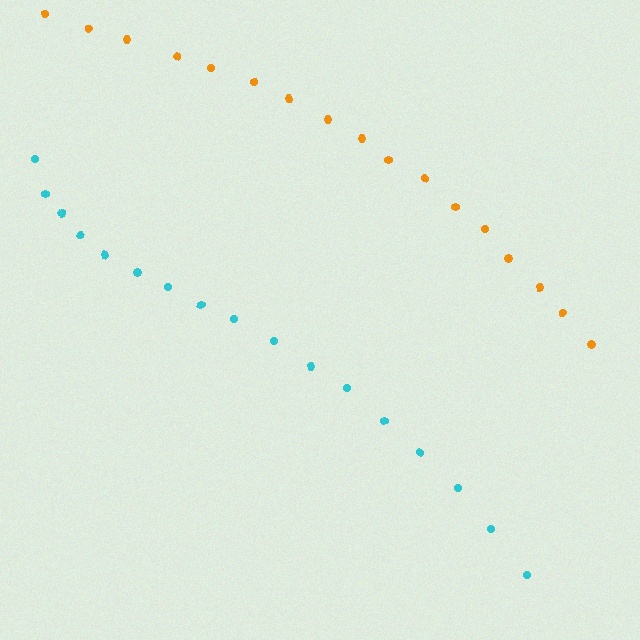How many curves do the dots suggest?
There are 2 distinct paths.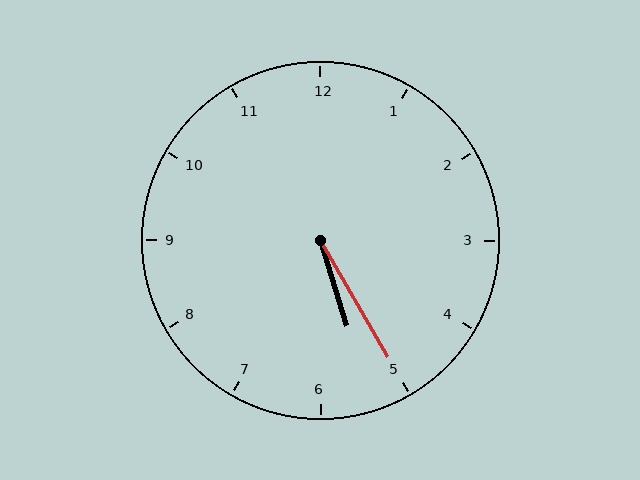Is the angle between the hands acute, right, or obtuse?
It is acute.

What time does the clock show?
5:25.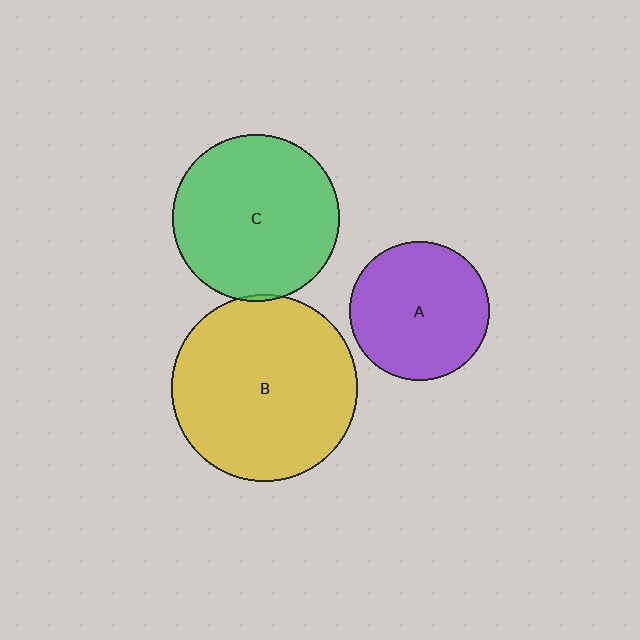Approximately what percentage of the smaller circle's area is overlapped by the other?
Approximately 5%.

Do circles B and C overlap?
Yes.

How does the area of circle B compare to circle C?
Approximately 1.2 times.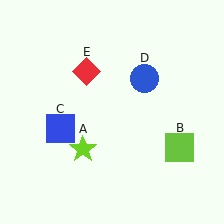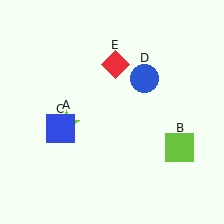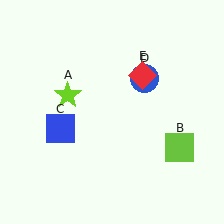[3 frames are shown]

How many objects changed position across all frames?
2 objects changed position: lime star (object A), red diamond (object E).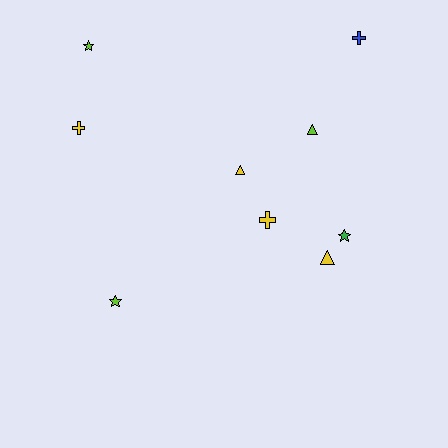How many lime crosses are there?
There are no lime crosses.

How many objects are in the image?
There are 9 objects.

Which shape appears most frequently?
Cross, with 3 objects.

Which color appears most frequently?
Yellow, with 4 objects.